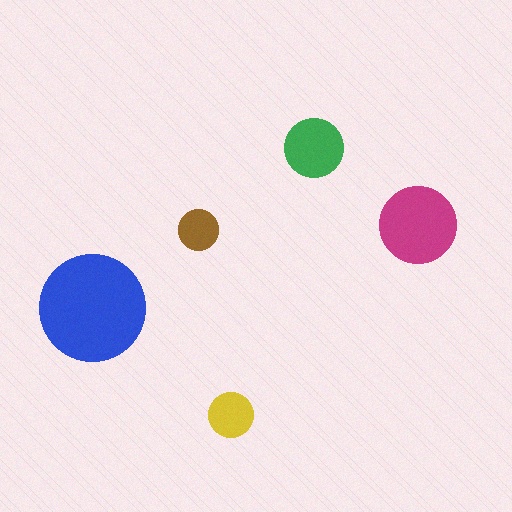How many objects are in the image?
There are 5 objects in the image.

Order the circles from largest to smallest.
the blue one, the magenta one, the green one, the yellow one, the brown one.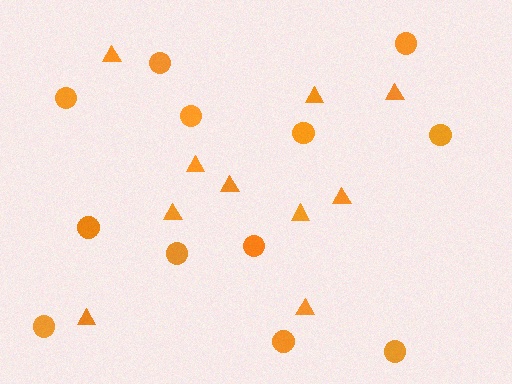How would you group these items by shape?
There are 2 groups: one group of triangles (10) and one group of circles (12).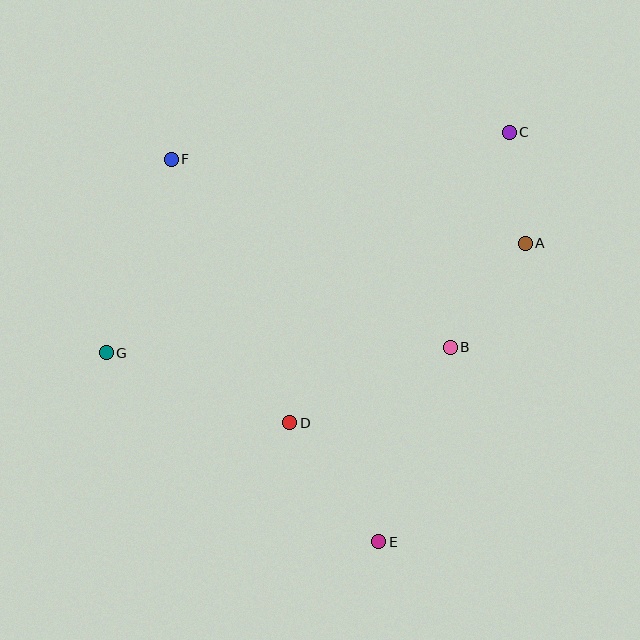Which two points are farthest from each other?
Points C and G are farthest from each other.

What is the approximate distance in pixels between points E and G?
The distance between E and G is approximately 332 pixels.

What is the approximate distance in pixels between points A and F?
The distance between A and F is approximately 364 pixels.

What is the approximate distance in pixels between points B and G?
The distance between B and G is approximately 344 pixels.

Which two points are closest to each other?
Points A and C are closest to each other.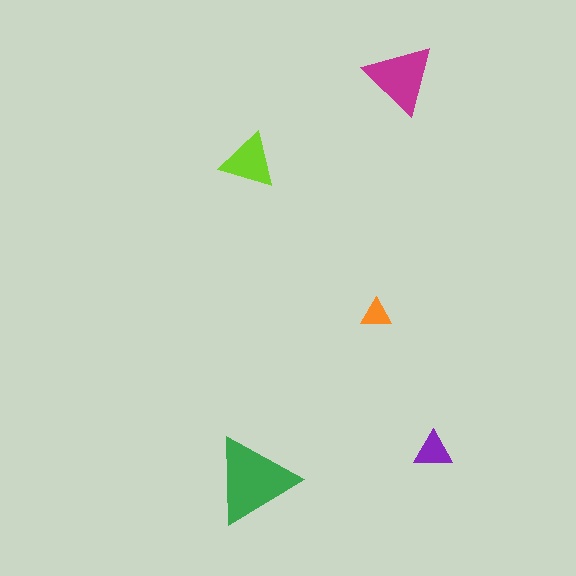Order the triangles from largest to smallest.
the green one, the magenta one, the lime one, the purple one, the orange one.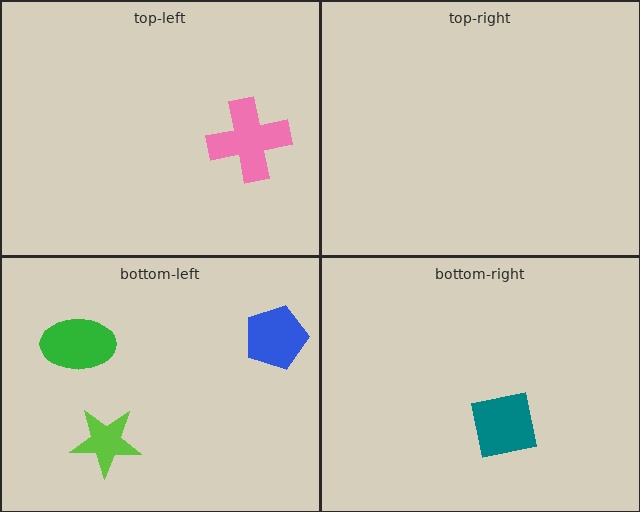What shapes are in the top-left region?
The pink cross.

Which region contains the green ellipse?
The bottom-left region.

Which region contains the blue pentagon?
The bottom-left region.